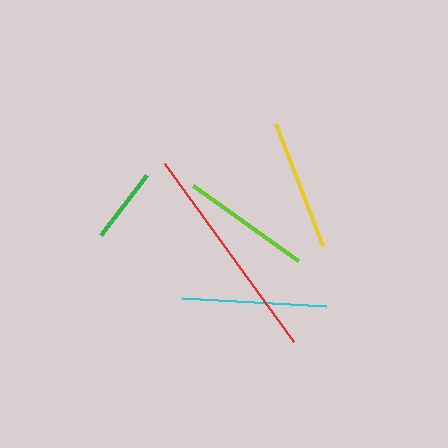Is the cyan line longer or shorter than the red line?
The red line is longer than the cyan line.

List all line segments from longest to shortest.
From longest to shortest: red, cyan, yellow, lime, green.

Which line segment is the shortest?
The green line is the shortest at approximately 75 pixels.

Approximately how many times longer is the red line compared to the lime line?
The red line is approximately 1.7 times the length of the lime line.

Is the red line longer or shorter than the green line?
The red line is longer than the green line.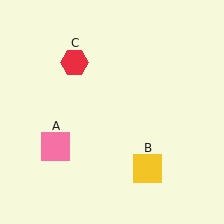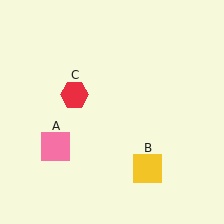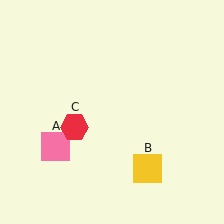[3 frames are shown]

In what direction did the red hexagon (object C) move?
The red hexagon (object C) moved down.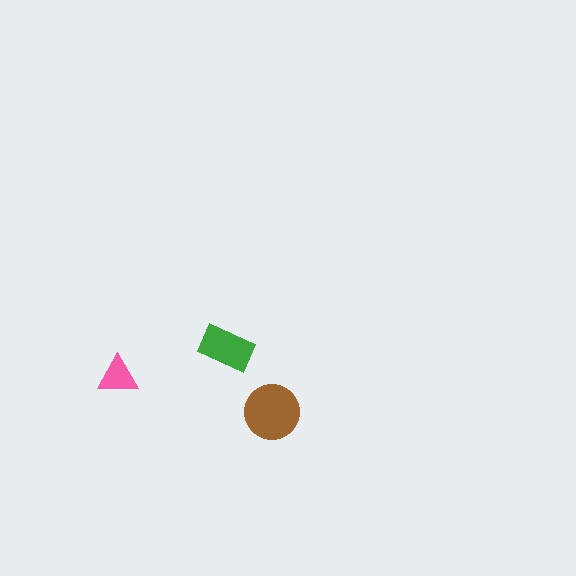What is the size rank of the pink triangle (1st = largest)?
3rd.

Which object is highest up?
The green rectangle is topmost.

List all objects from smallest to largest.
The pink triangle, the green rectangle, the brown circle.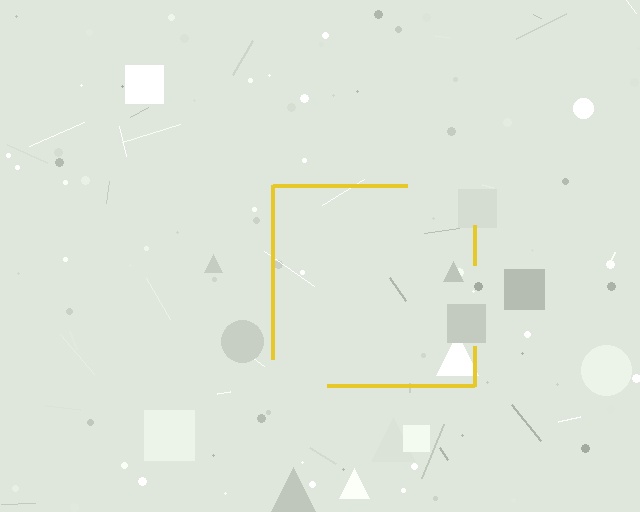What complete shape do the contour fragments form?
The contour fragments form a square.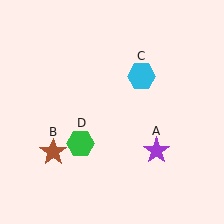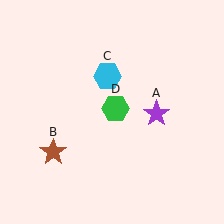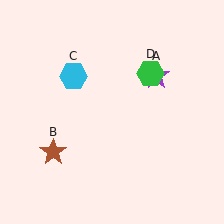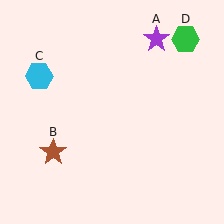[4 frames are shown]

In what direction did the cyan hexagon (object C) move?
The cyan hexagon (object C) moved left.